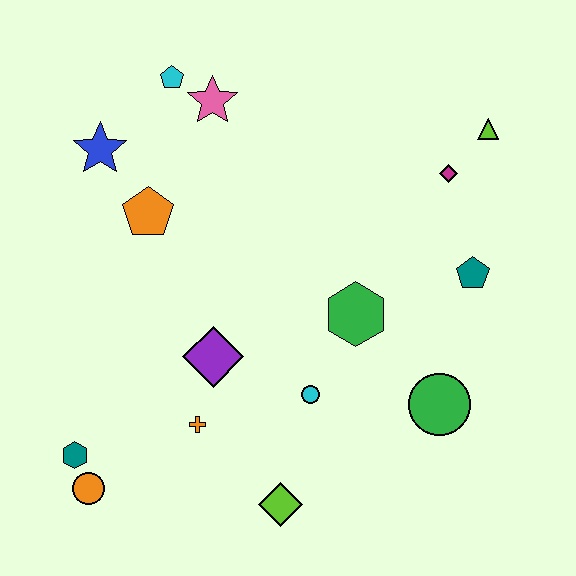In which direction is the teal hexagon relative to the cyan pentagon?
The teal hexagon is below the cyan pentagon.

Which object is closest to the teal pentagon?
The magenta diamond is closest to the teal pentagon.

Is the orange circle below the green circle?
Yes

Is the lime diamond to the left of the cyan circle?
Yes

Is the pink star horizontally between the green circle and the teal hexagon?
Yes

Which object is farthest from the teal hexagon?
The lime triangle is farthest from the teal hexagon.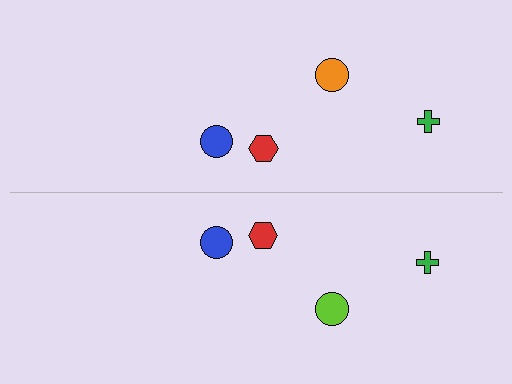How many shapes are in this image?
There are 8 shapes in this image.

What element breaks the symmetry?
The lime circle on the bottom side breaks the symmetry — its mirror counterpart is orange.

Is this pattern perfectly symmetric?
No, the pattern is not perfectly symmetric. The lime circle on the bottom side breaks the symmetry — its mirror counterpart is orange.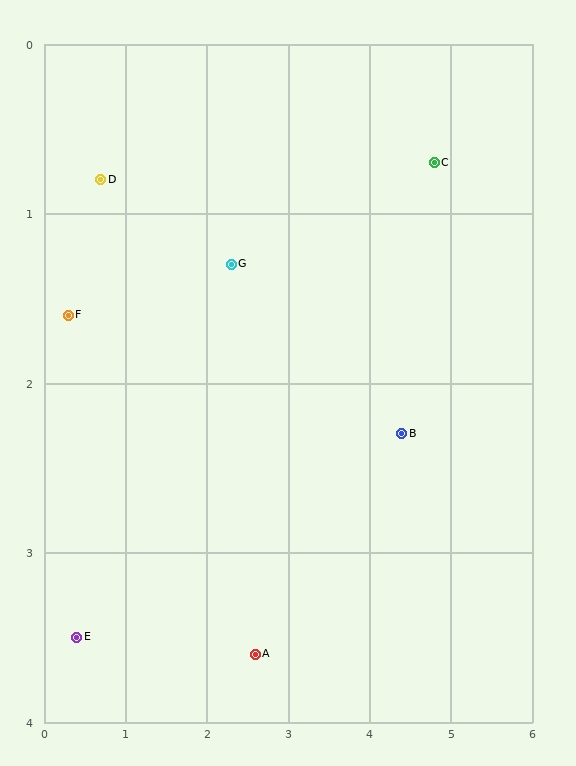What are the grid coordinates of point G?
Point G is at approximately (2.3, 1.3).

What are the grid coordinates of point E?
Point E is at approximately (0.4, 3.5).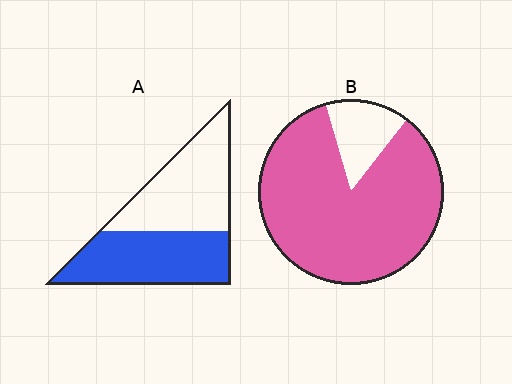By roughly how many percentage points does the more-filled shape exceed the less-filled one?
By roughly 35 percentage points (B over A).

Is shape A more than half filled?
Roughly half.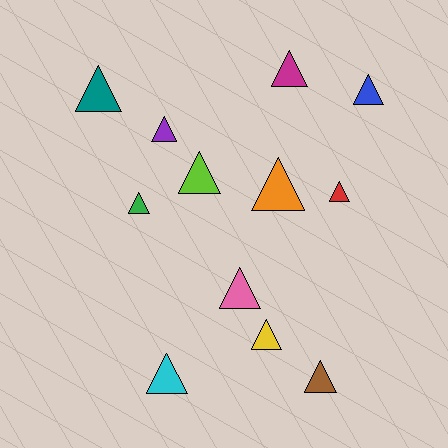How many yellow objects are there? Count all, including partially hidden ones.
There is 1 yellow object.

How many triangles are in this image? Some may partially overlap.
There are 12 triangles.